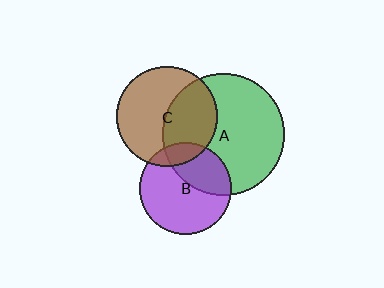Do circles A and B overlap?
Yes.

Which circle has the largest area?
Circle A (green).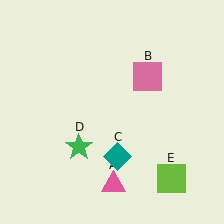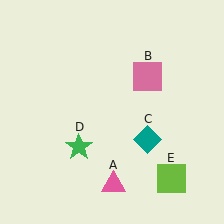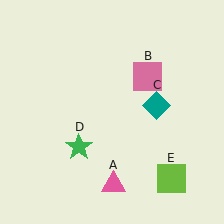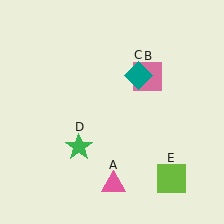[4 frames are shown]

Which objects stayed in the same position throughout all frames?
Pink triangle (object A) and pink square (object B) and green star (object D) and lime square (object E) remained stationary.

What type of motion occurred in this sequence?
The teal diamond (object C) rotated counterclockwise around the center of the scene.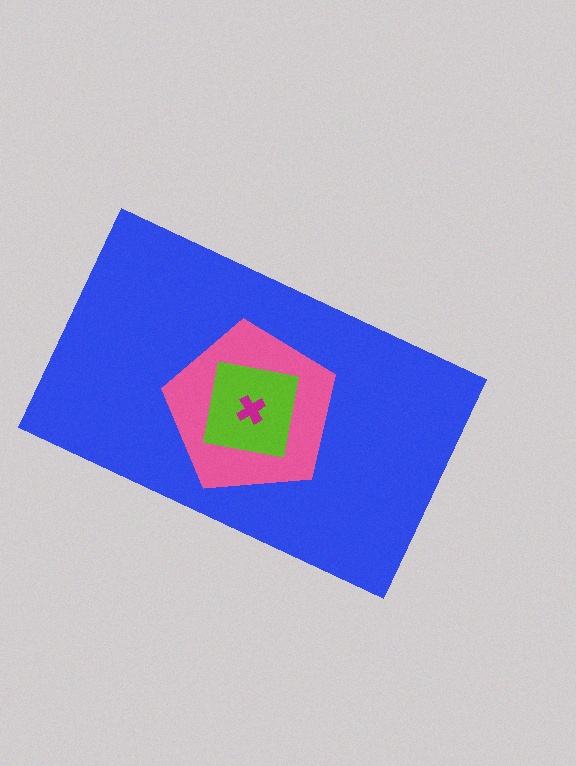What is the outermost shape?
The blue rectangle.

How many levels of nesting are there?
4.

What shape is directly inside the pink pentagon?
The lime square.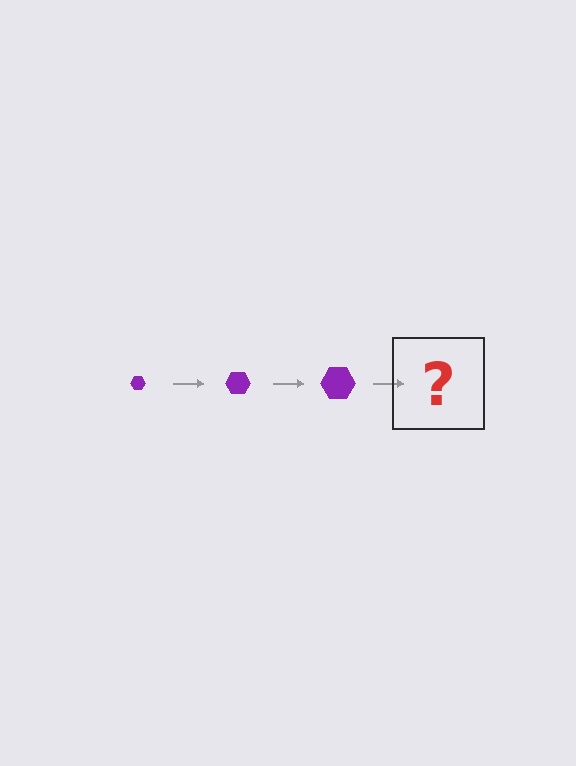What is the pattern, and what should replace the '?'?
The pattern is that the hexagon gets progressively larger each step. The '?' should be a purple hexagon, larger than the previous one.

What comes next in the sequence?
The next element should be a purple hexagon, larger than the previous one.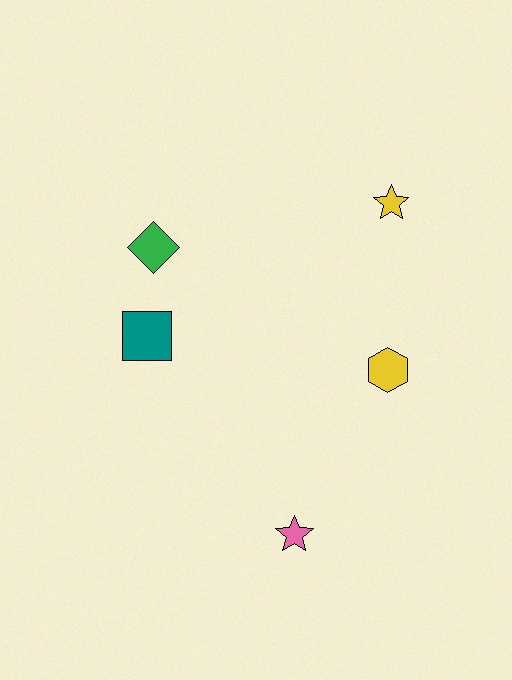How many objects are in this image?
There are 5 objects.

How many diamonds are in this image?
There is 1 diamond.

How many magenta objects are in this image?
There are no magenta objects.